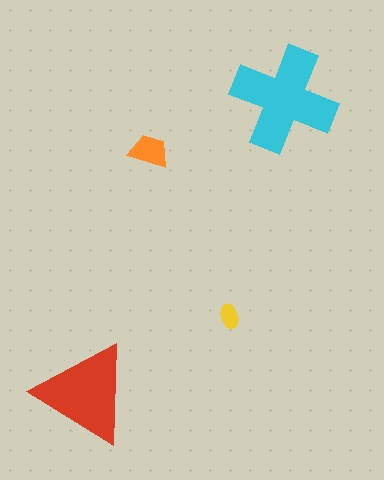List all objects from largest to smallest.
The cyan cross, the red triangle, the orange trapezoid, the yellow ellipse.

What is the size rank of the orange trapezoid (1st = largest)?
3rd.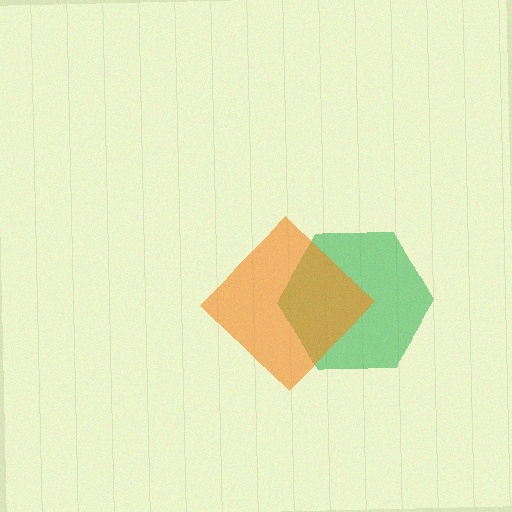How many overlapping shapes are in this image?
There are 2 overlapping shapes in the image.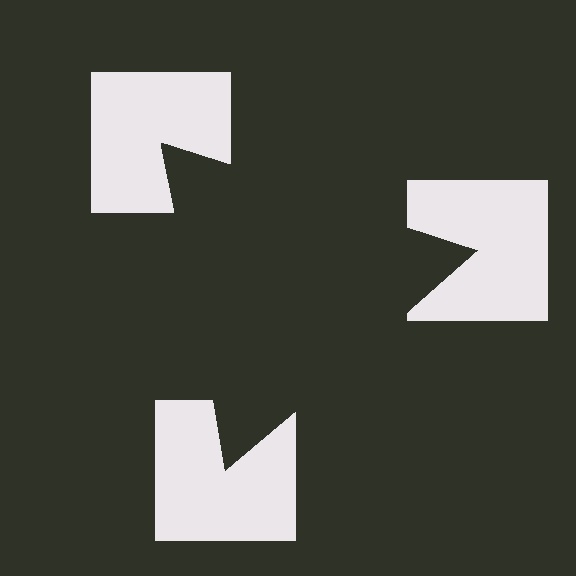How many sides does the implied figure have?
3 sides.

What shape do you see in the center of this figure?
An illusory triangle — its edges are inferred from the aligned wedge cuts in the notched squares, not physically drawn.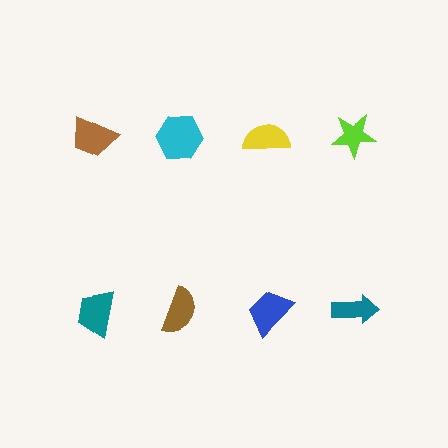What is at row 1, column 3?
A yellow semicircle.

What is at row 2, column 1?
A teal trapezoid.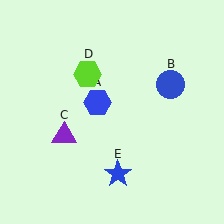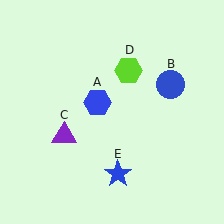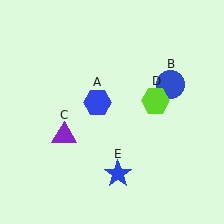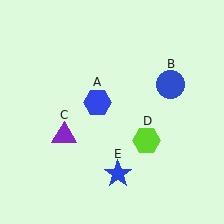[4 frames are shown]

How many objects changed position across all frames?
1 object changed position: lime hexagon (object D).